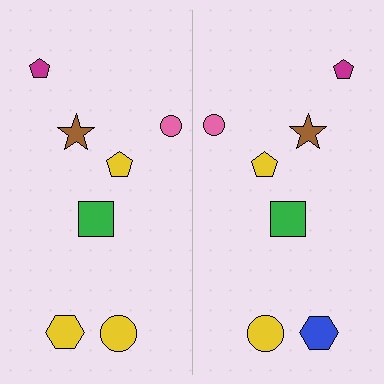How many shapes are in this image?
There are 14 shapes in this image.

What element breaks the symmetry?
The blue hexagon on the right side breaks the symmetry — its mirror counterpart is yellow.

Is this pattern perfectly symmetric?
No, the pattern is not perfectly symmetric. The blue hexagon on the right side breaks the symmetry — its mirror counterpart is yellow.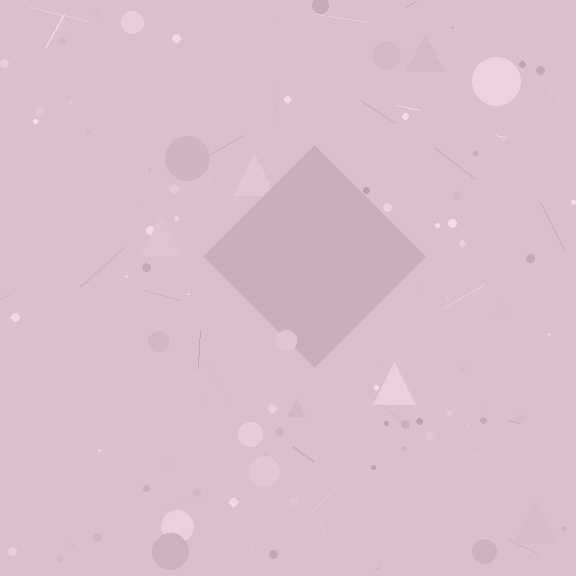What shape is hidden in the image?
A diamond is hidden in the image.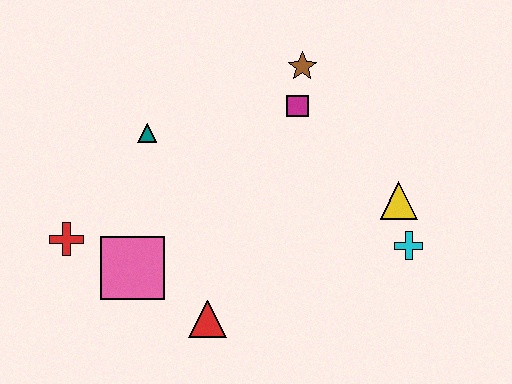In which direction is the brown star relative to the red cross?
The brown star is to the right of the red cross.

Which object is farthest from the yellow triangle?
The red cross is farthest from the yellow triangle.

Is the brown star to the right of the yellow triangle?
No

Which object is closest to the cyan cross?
The yellow triangle is closest to the cyan cross.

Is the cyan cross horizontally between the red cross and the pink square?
No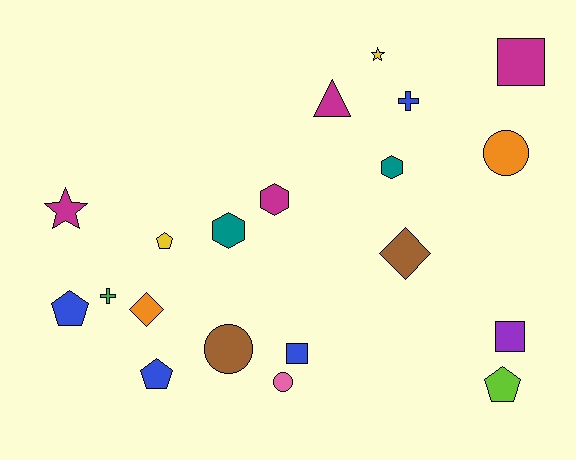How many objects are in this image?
There are 20 objects.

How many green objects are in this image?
There is 1 green object.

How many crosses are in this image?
There are 2 crosses.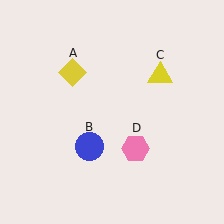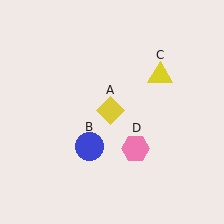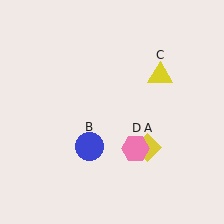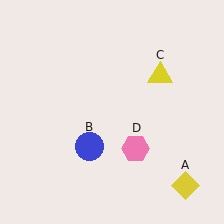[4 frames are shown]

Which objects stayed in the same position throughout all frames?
Blue circle (object B) and yellow triangle (object C) and pink hexagon (object D) remained stationary.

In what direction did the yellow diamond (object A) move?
The yellow diamond (object A) moved down and to the right.